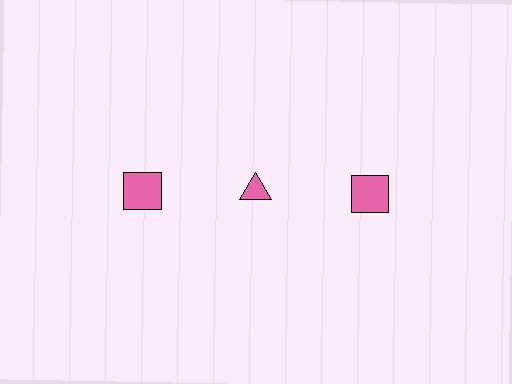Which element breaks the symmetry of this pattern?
The pink triangle in the top row, second from left column breaks the symmetry. All other shapes are pink squares.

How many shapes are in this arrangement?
There are 3 shapes arranged in a grid pattern.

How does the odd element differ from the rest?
It has a different shape: triangle instead of square.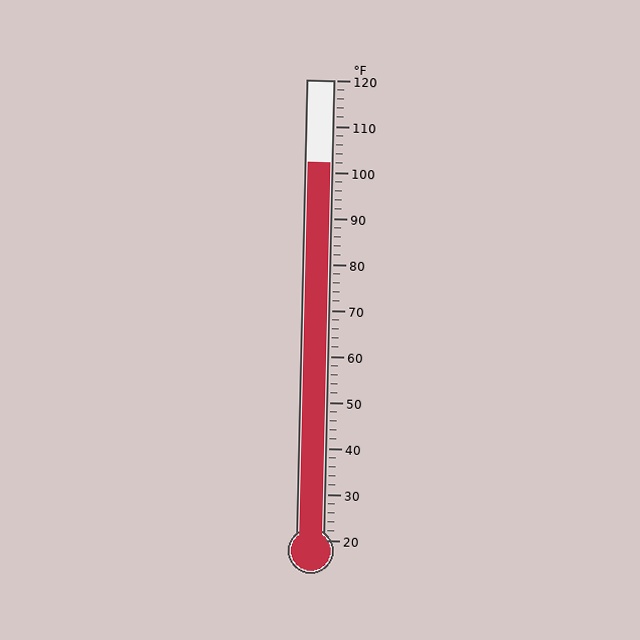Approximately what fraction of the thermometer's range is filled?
The thermometer is filled to approximately 80% of its range.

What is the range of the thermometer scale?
The thermometer scale ranges from 20°F to 120°F.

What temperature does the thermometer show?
The thermometer shows approximately 102°F.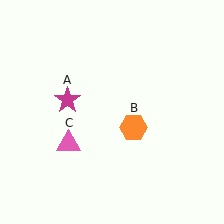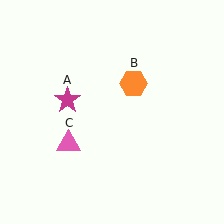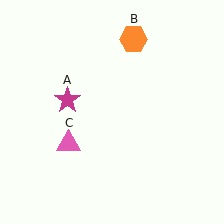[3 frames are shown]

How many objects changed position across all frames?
1 object changed position: orange hexagon (object B).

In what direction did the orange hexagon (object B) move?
The orange hexagon (object B) moved up.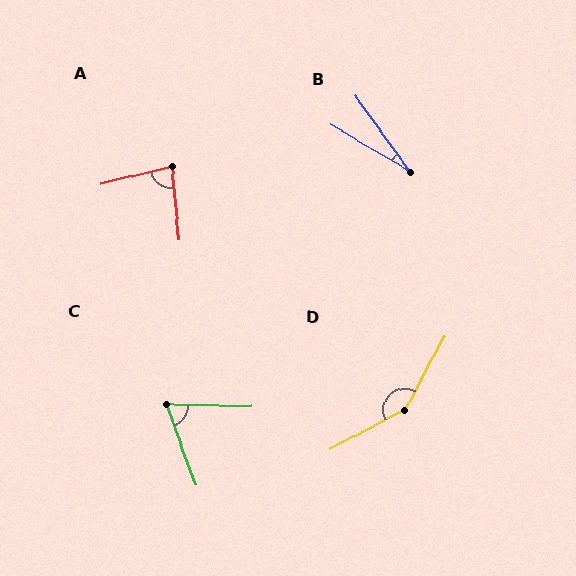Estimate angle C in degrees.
Approximately 69 degrees.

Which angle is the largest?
D, at approximately 146 degrees.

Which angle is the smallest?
B, at approximately 24 degrees.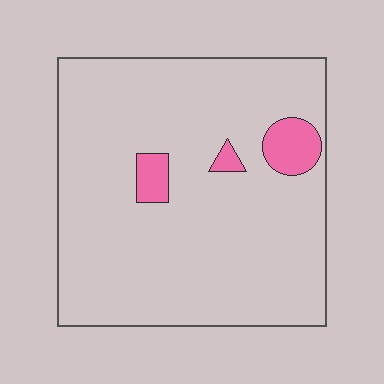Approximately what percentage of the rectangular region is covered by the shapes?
Approximately 5%.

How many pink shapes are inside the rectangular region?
3.